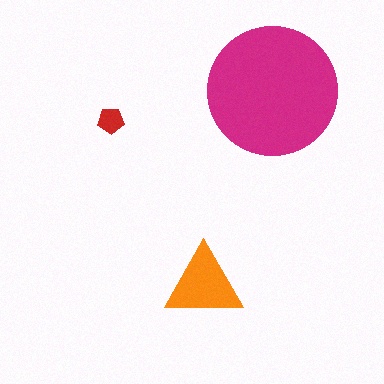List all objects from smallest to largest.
The red pentagon, the orange triangle, the magenta circle.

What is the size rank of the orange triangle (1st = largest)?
2nd.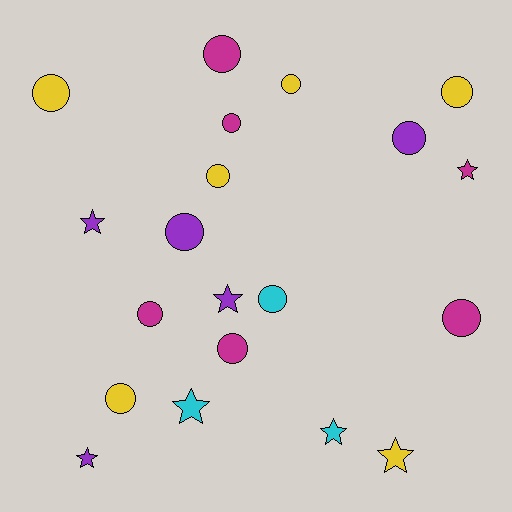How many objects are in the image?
There are 20 objects.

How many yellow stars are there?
There is 1 yellow star.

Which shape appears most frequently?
Circle, with 13 objects.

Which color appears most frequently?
Yellow, with 6 objects.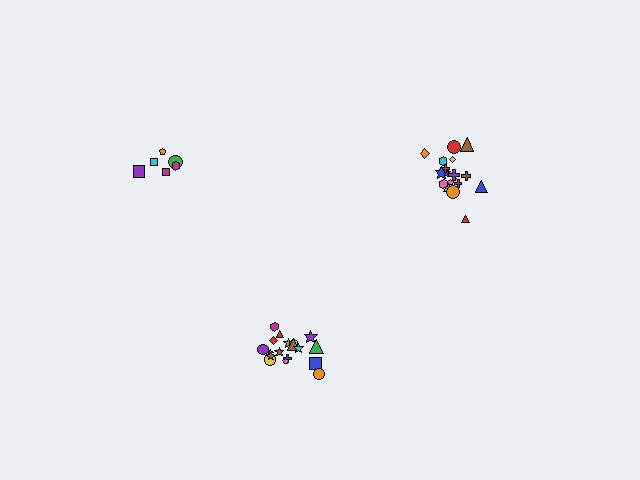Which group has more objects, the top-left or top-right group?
The top-right group.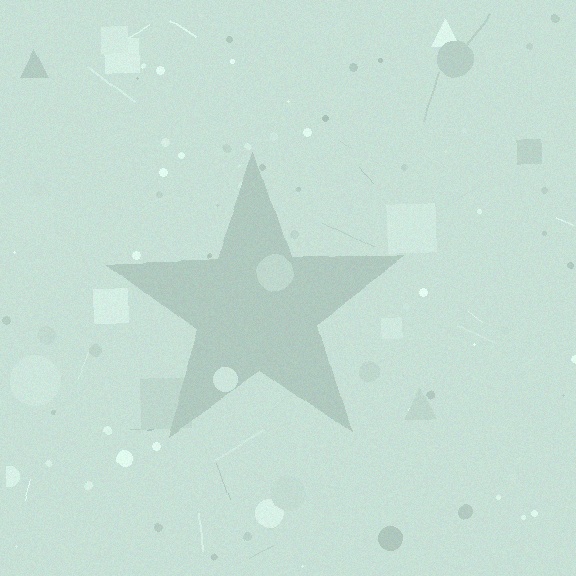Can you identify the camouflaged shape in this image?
The camouflaged shape is a star.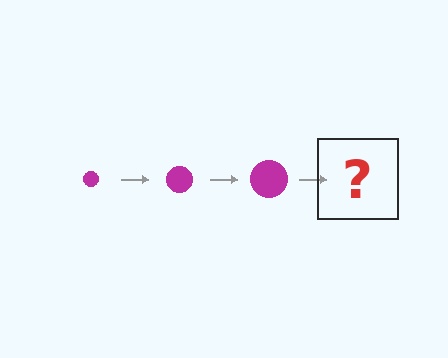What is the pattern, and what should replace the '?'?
The pattern is that the circle gets progressively larger each step. The '?' should be a magenta circle, larger than the previous one.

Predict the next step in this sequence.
The next step is a magenta circle, larger than the previous one.